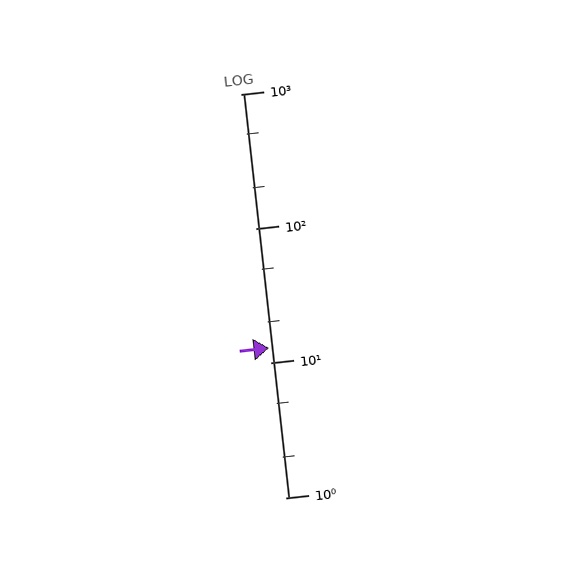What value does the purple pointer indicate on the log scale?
The pointer indicates approximately 13.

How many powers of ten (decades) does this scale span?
The scale spans 3 decades, from 1 to 1000.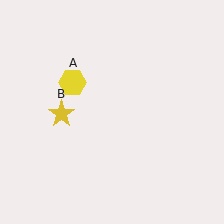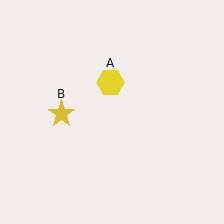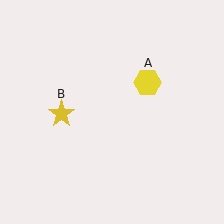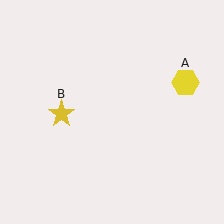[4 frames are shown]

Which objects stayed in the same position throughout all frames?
Yellow star (object B) remained stationary.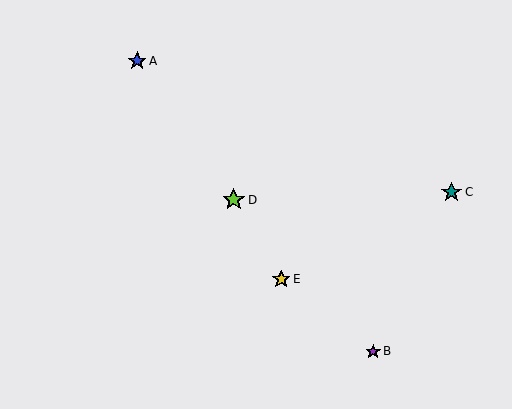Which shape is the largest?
The lime star (labeled D) is the largest.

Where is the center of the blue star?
The center of the blue star is at (137, 61).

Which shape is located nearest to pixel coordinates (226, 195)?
The lime star (labeled D) at (234, 200) is nearest to that location.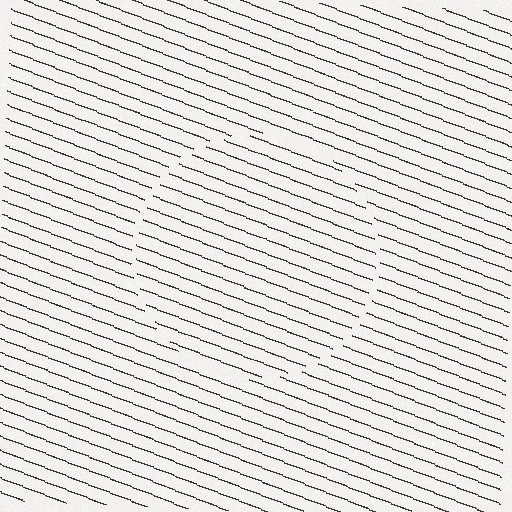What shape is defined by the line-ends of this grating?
An illusory circle. The interior of the shape contains the same grating, shifted by half a period — the contour is defined by the phase discontinuity where line-ends from the inner and outer gratings abut.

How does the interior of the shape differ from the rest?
The interior of the shape contains the same grating, shifted by half a period — the contour is defined by the phase discontinuity where line-ends from the inner and outer gratings abut.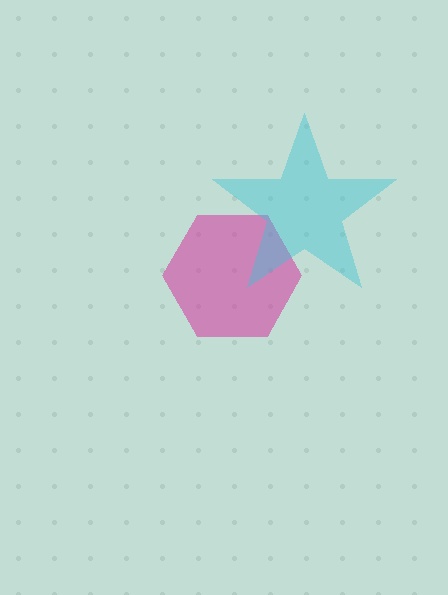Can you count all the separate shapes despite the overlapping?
Yes, there are 2 separate shapes.